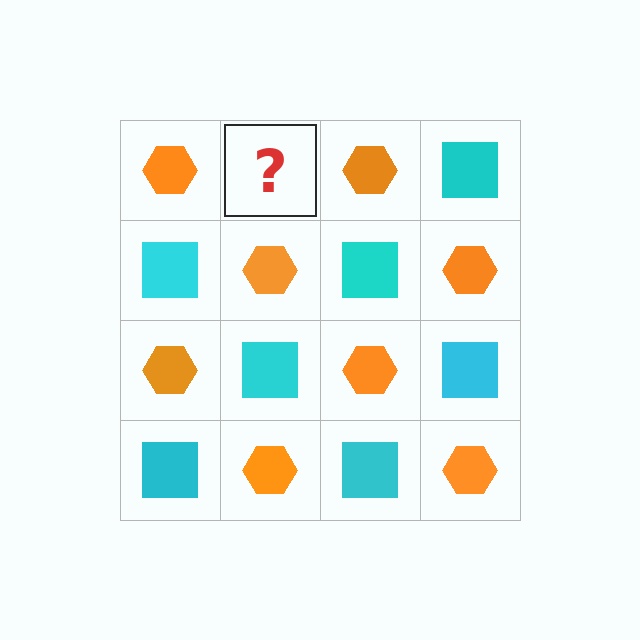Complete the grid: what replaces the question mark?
The question mark should be replaced with a cyan square.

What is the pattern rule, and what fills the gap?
The rule is that it alternates orange hexagon and cyan square in a checkerboard pattern. The gap should be filled with a cyan square.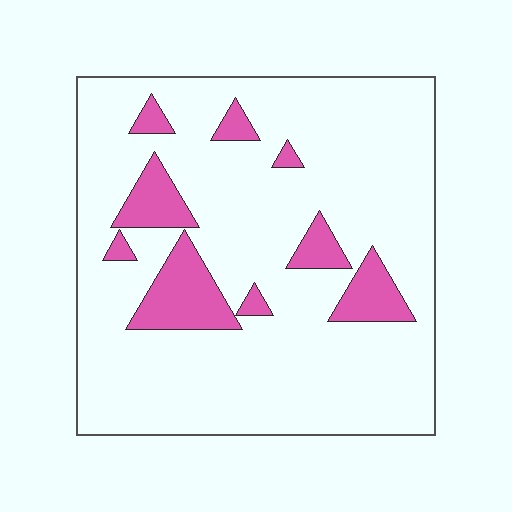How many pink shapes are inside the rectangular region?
9.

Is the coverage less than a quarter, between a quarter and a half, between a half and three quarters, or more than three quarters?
Less than a quarter.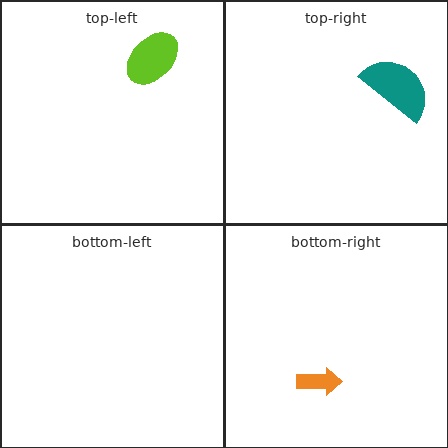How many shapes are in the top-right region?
1.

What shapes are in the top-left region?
The lime ellipse.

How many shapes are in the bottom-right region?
1.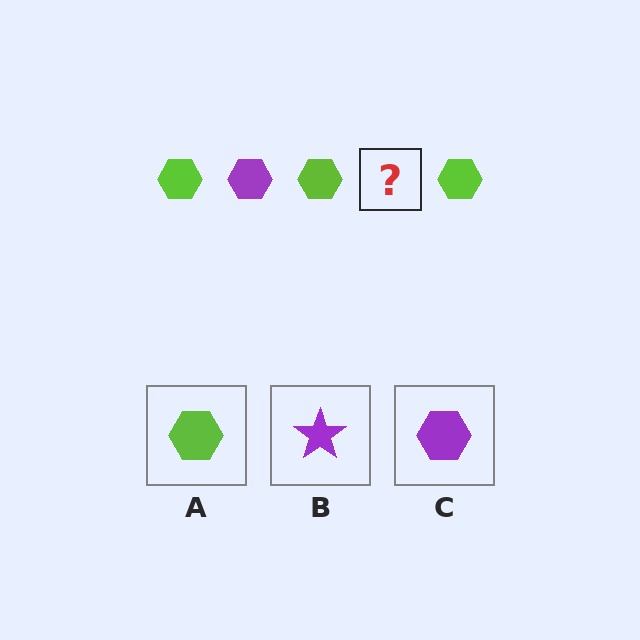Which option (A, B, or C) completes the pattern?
C.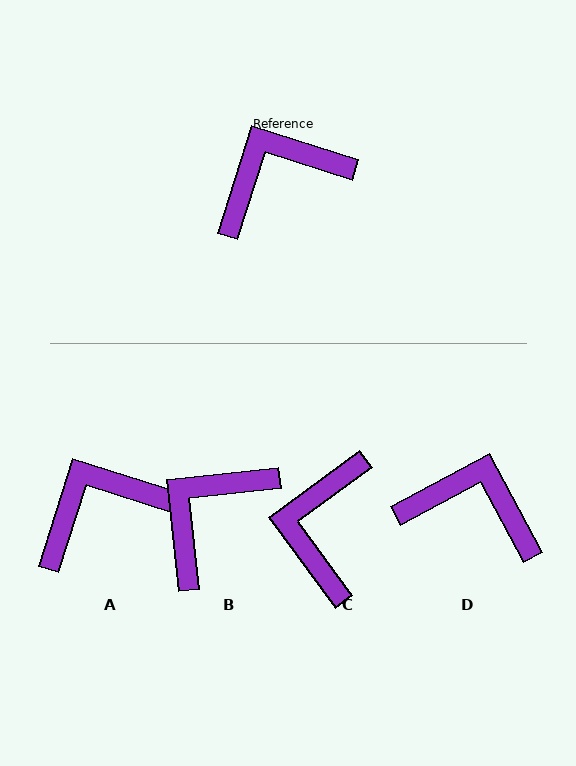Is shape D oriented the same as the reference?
No, it is off by about 44 degrees.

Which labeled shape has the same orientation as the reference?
A.